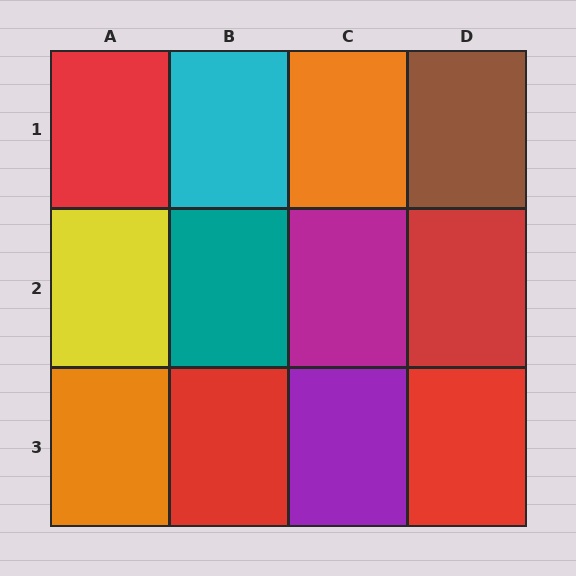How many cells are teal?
1 cell is teal.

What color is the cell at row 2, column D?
Red.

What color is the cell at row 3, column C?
Purple.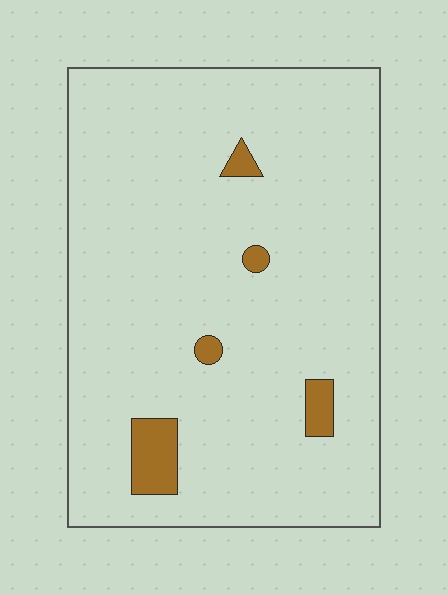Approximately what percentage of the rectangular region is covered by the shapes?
Approximately 5%.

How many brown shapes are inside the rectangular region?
5.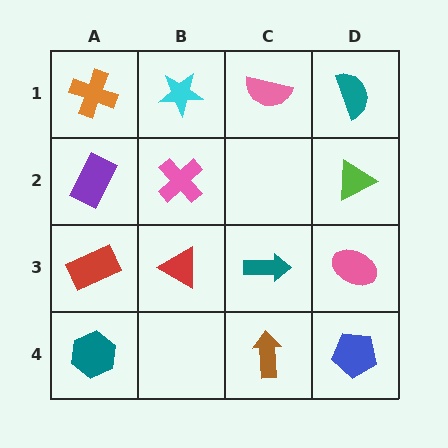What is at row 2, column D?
A lime triangle.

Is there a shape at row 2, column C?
No, that cell is empty.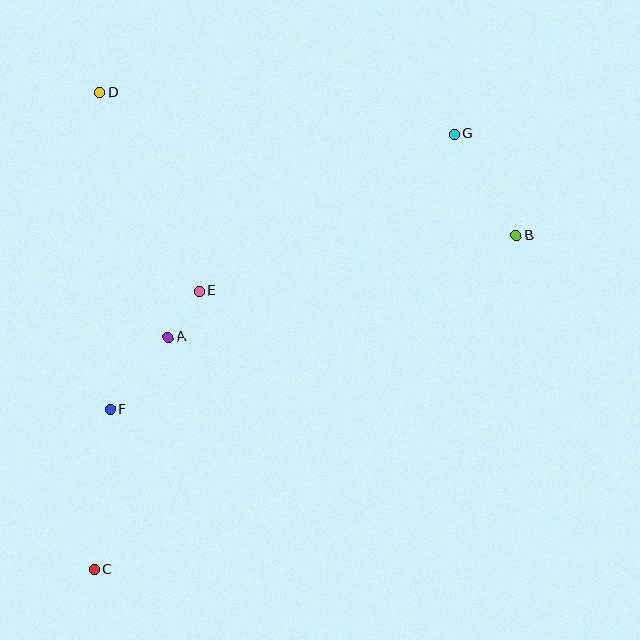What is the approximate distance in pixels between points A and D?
The distance between A and D is approximately 254 pixels.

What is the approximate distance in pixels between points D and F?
The distance between D and F is approximately 317 pixels.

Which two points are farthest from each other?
Points C and G are farthest from each other.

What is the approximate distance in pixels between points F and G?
The distance between F and G is approximately 441 pixels.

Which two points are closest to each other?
Points A and E are closest to each other.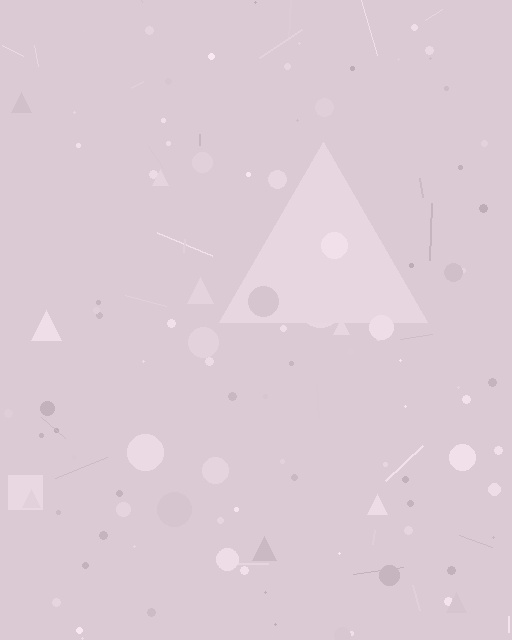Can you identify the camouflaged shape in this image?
The camouflaged shape is a triangle.